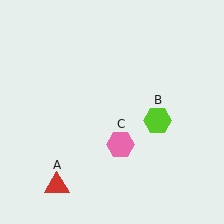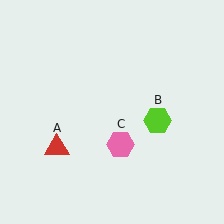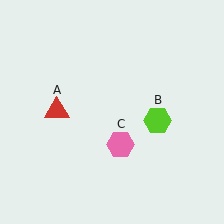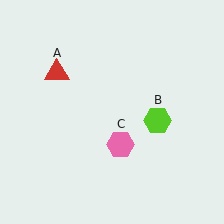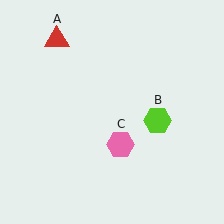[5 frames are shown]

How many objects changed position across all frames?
1 object changed position: red triangle (object A).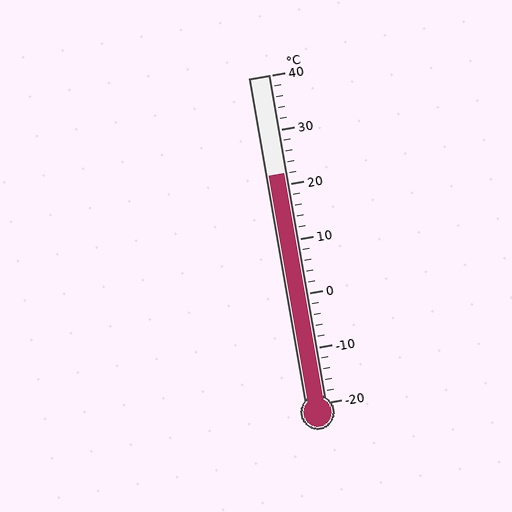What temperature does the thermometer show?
The thermometer shows approximately 22°C.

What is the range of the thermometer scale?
The thermometer scale ranges from -20°C to 40°C.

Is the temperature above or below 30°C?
The temperature is below 30°C.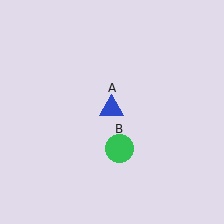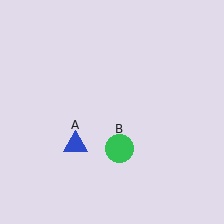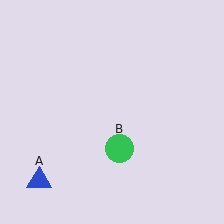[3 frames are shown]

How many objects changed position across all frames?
1 object changed position: blue triangle (object A).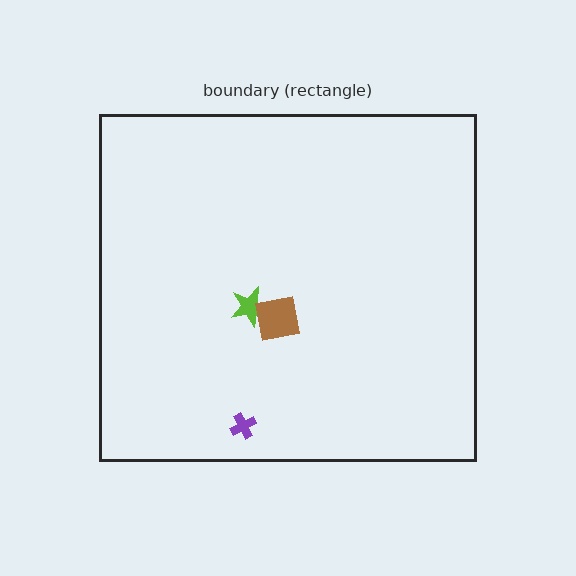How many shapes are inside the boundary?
3 inside, 0 outside.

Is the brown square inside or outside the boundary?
Inside.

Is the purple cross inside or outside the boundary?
Inside.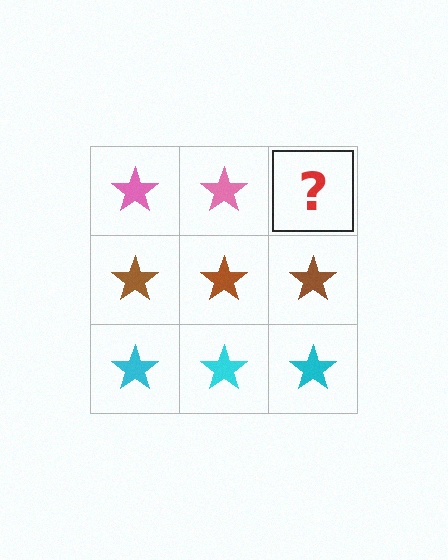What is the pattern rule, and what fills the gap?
The rule is that each row has a consistent color. The gap should be filled with a pink star.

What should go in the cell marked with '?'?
The missing cell should contain a pink star.